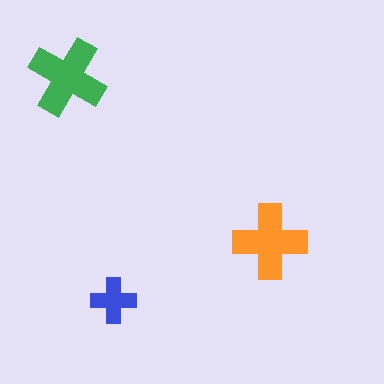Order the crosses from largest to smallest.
the green one, the orange one, the blue one.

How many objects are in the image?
There are 3 objects in the image.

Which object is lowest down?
The blue cross is bottommost.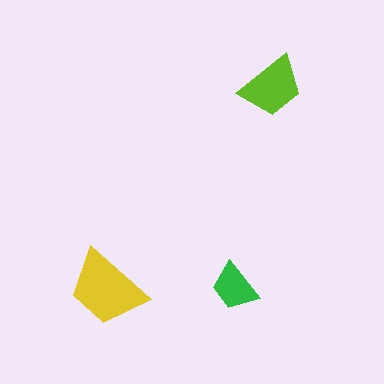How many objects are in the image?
There are 3 objects in the image.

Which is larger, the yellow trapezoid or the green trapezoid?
The yellow one.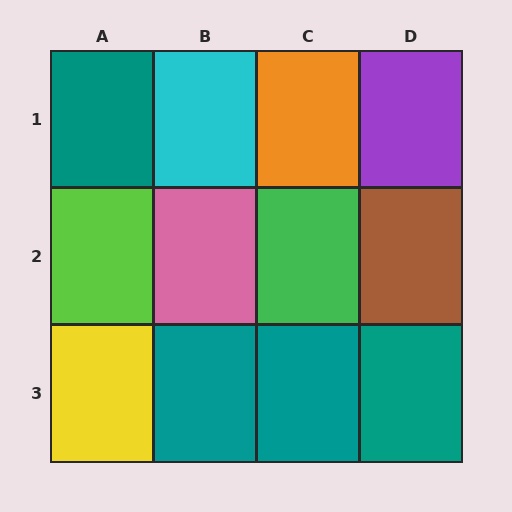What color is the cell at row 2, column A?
Lime.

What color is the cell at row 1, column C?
Orange.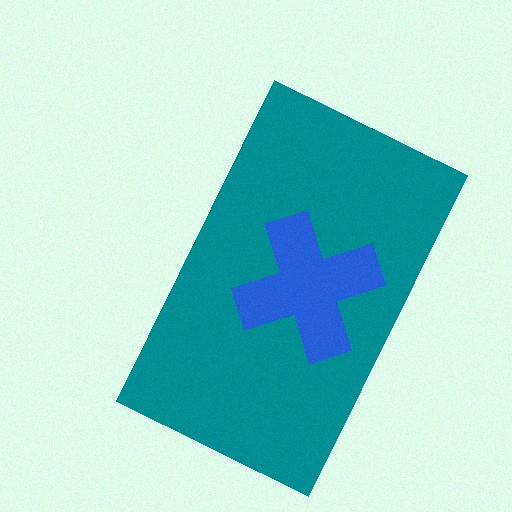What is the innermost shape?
The blue cross.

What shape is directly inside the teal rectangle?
The blue cross.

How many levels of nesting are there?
2.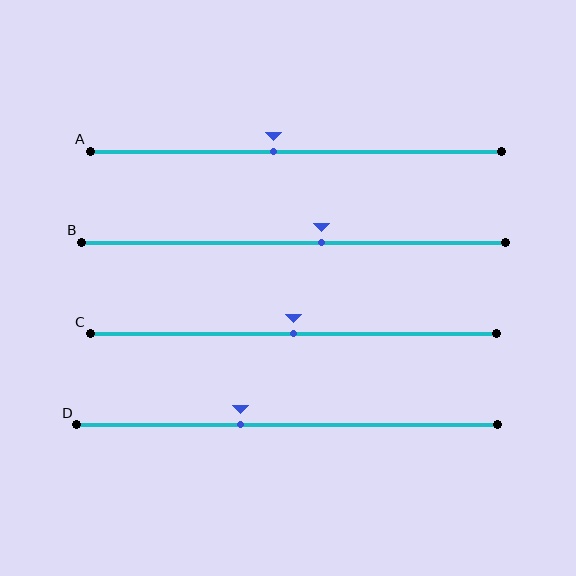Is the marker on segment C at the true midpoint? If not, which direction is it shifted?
Yes, the marker on segment C is at the true midpoint.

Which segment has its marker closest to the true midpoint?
Segment C has its marker closest to the true midpoint.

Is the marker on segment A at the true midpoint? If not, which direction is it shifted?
No, the marker on segment A is shifted to the left by about 5% of the segment length.